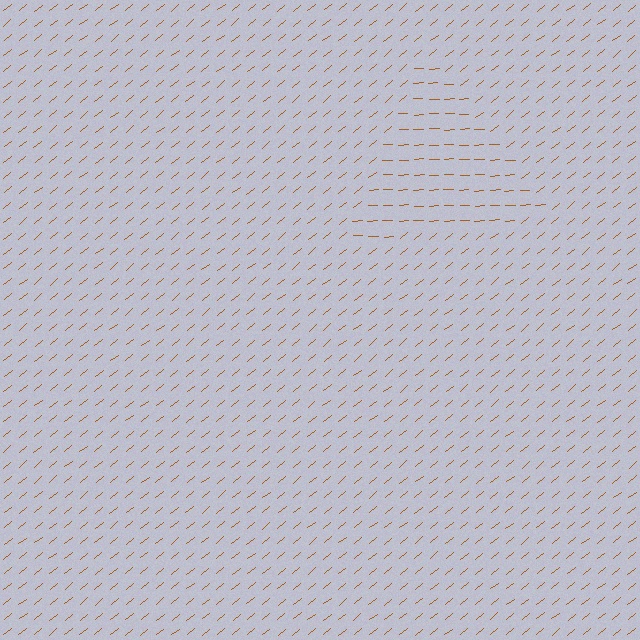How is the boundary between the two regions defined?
The boundary is defined purely by a change in line orientation (approximately 37 degrees difference). All lines are the same color and thickness.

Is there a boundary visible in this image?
Yes, there is a texture boundary formed by a change in line orientation.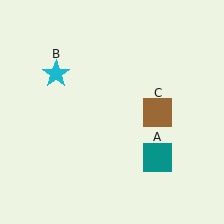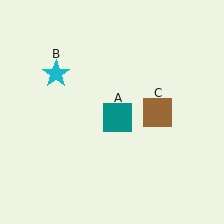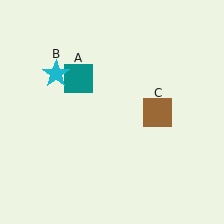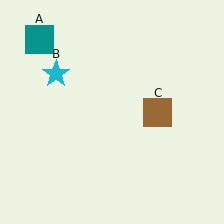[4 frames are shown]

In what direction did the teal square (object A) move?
The teal square (object A) moved up and to the left.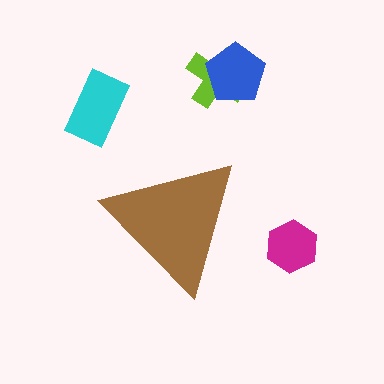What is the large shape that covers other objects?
A brown triangle.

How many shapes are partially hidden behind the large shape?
0 shapes are partially hidden.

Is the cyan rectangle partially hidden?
No, the cyan rectangle is fully visible.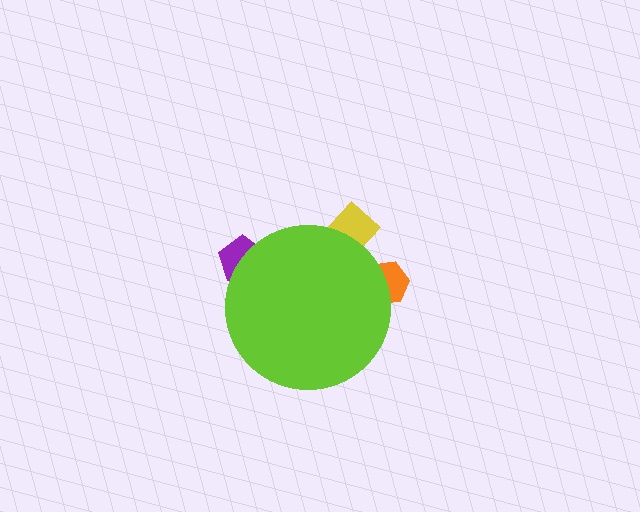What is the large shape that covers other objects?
A lime circle.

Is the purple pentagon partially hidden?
Yes, the purple pentagon is partially hidden behind the lime circle.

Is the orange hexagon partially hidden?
Yes, the orange hexagon is partially hidden behind the lime circle.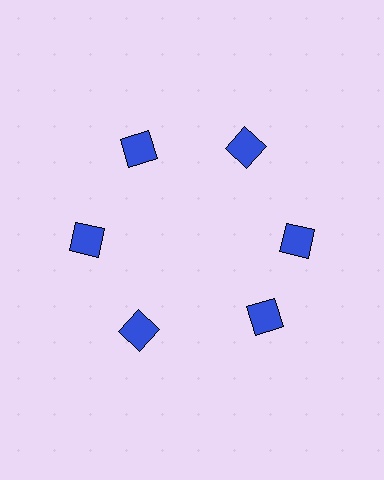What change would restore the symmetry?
The symmetry would be restored by rotating it back into even spacing with its neighbors so that all 6 squares sit at equal angles and equal distance from the center.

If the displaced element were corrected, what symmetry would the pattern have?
It would have 6-fold rotational symmetry — the pattern would map onto itself every 60 degrees.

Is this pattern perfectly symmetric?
No. The 6 blue squares are arranged in a ring, but one element near the 5 o'clock position is rotated out of alignment along the ring, breaking the 6-fold rotational symmetry.